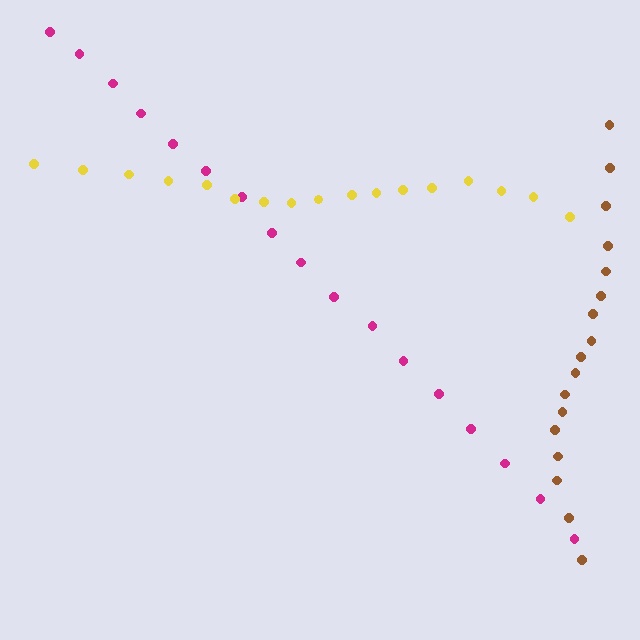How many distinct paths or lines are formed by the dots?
There are 3 distinct paths.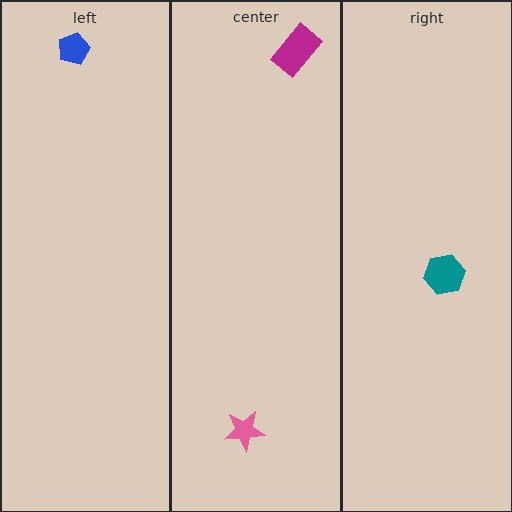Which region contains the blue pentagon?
The left region.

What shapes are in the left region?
The blue pentagon.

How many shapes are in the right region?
1.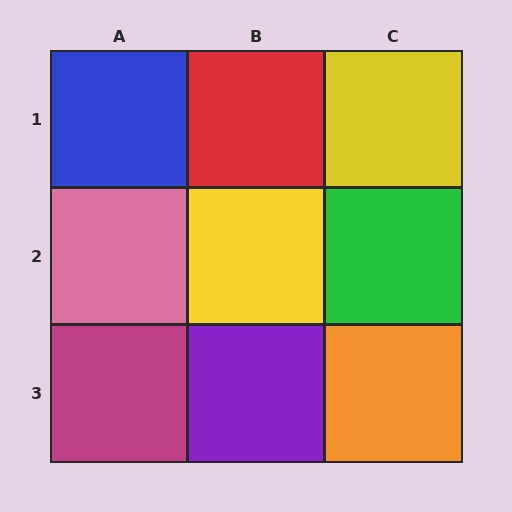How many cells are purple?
1 cell is purple.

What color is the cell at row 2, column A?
Pink.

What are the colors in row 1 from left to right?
Blue, red, yellow.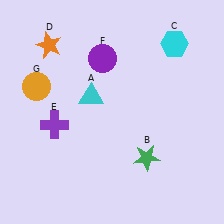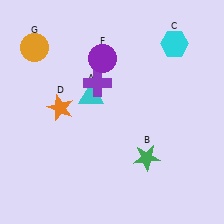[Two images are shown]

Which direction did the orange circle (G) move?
The orange circle (G) moved up.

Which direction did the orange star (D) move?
The orange star (D) moved down.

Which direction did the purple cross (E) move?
The purple cross (E) moved right.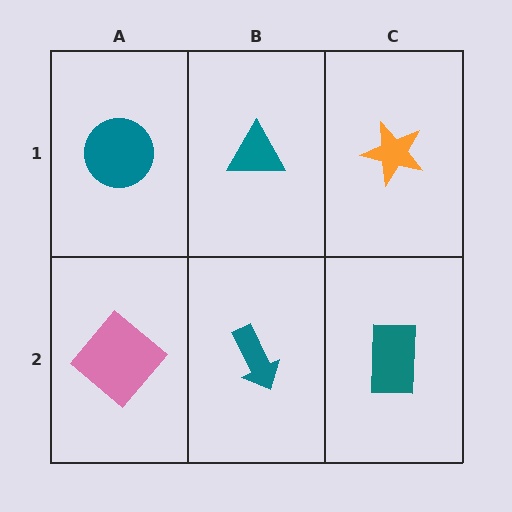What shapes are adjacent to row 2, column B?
A teal triangle (row 1, column B), a pink diamond (row 2, column A), a teal rectangle (row 2, column C).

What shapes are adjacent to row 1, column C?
A teal rectangle (row 2, column C), a teal triangle (row 1, column B).